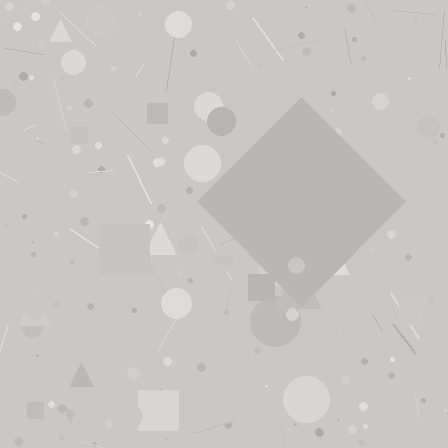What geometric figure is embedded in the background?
A diamond is embedded in the background.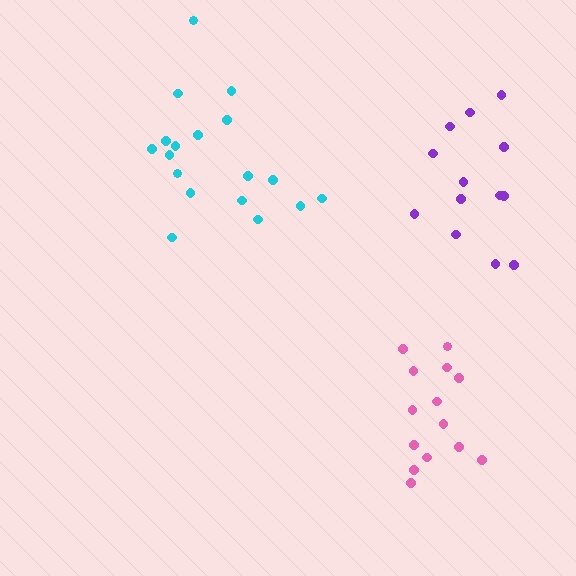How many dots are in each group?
Group 1: 14 dots, Group 2: 18 dots, Group 3: 14 dots (46 total).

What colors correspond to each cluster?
The clusters are colored: pink, cyan, purple.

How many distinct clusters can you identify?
There are 3 distinct clusters.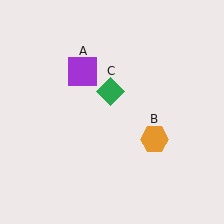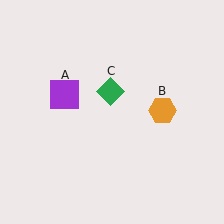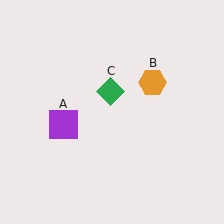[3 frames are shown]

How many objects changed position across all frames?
2 objects changed position: purple square (object A), orange hexagon (object B).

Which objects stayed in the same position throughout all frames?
Green diamond (object C) remained stationary.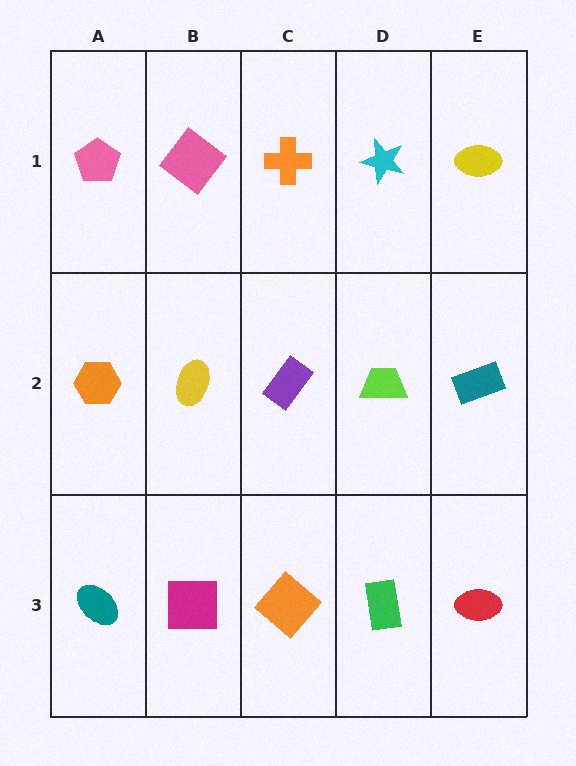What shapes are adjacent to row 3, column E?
A teal rectangle (row 2, column E), a green rectangle (row 3, column D).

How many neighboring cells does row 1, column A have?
2.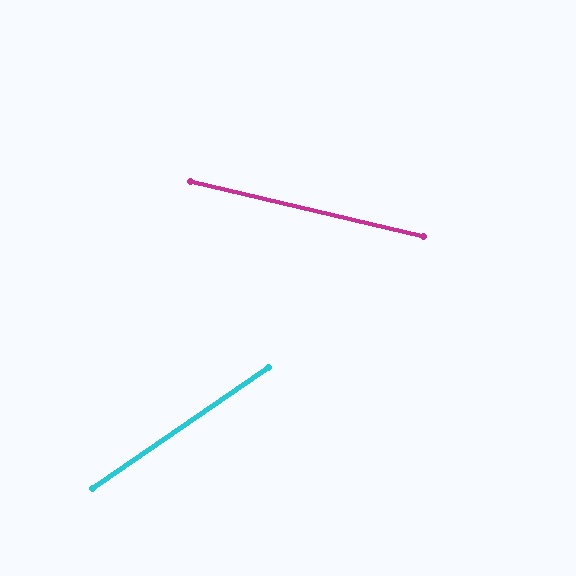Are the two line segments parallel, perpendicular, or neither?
Neither parallel nor perpendicular — they differ by about 48°.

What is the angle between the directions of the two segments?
Approximately 48 degrees.